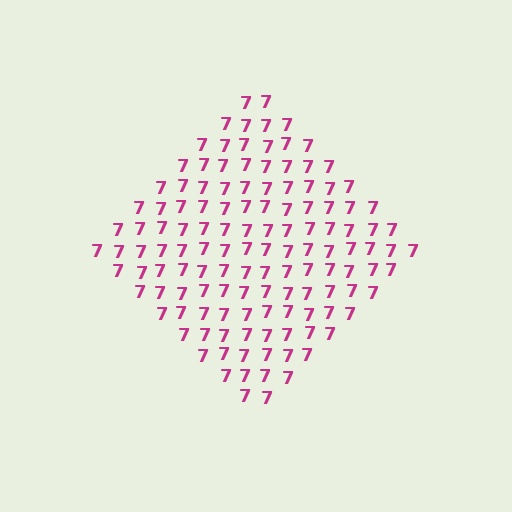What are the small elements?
The small elements are digit 7's.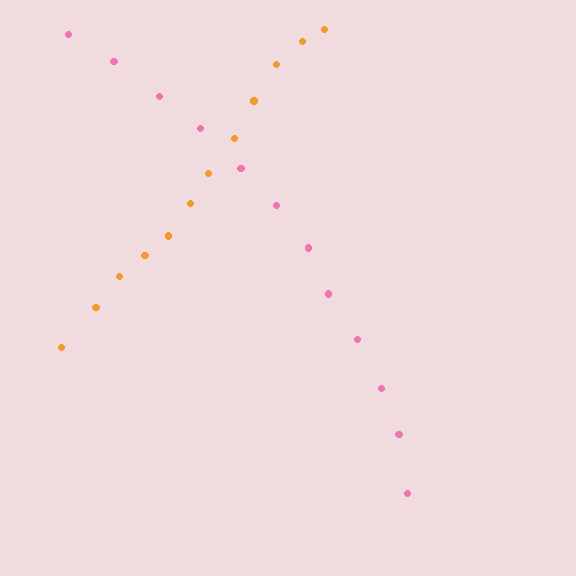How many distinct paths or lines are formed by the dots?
There are 2 distinct paths.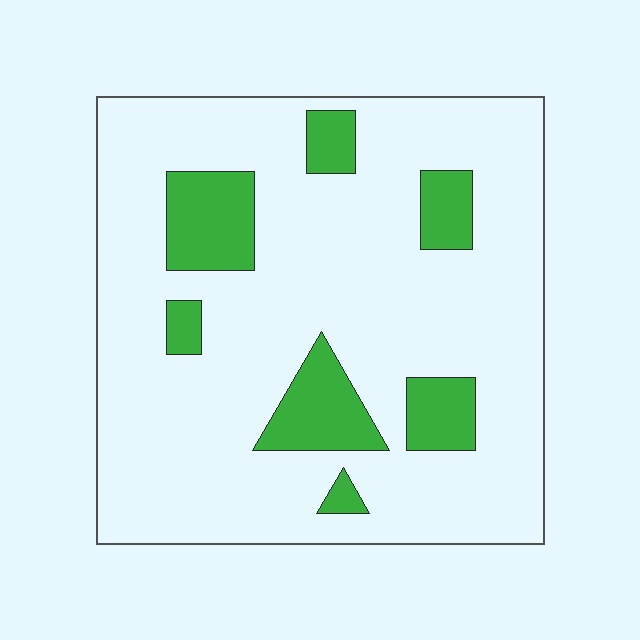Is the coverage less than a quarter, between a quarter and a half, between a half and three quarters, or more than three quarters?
Less than a quarter.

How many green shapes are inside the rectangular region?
7.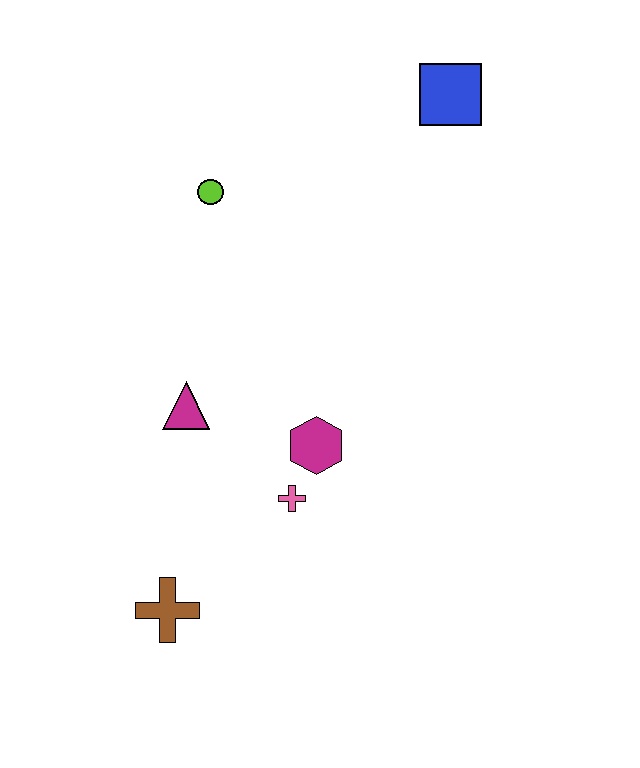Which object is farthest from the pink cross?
The blue square is farthest from the pink cross.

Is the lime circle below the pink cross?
No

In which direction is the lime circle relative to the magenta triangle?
The lime circle is above the magenta triangle.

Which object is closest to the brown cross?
The pink cross is closest to the brown cross.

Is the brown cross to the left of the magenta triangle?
Yes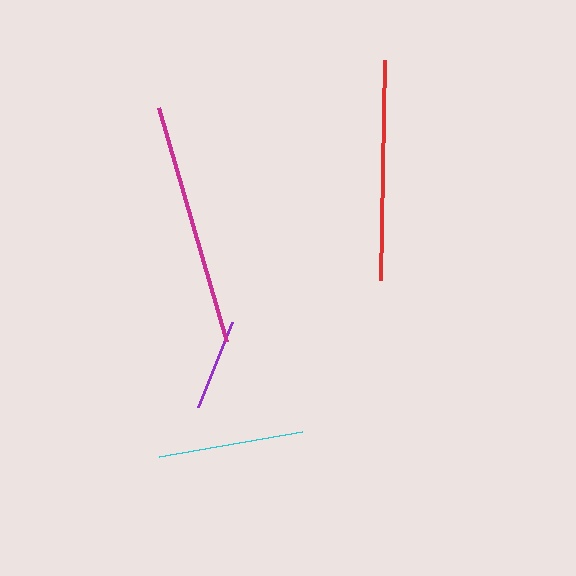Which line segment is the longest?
The magenta line is the longest at approximately 243 pixels.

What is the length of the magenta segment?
The magenta segment is approximately 243 pixels long.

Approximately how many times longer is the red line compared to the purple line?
The red line is approximately 2.4 times the length of the purple line.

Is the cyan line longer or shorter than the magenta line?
The magenta line is longer than the cyan line.